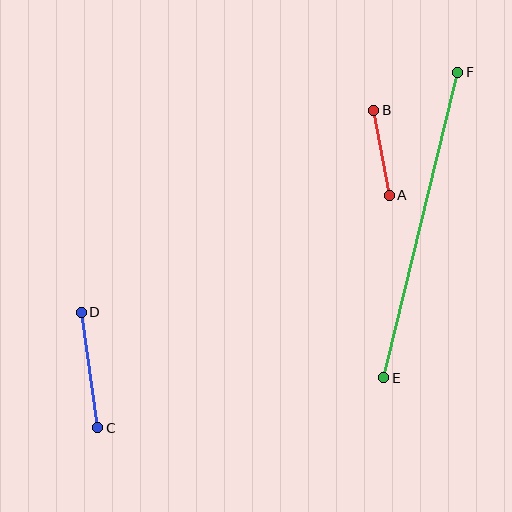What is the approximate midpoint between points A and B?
The midpoint is at approximately (381, 153) pixels.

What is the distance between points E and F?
The distance is approximately 314 pixels.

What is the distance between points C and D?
The distance is approximately 117 pixels.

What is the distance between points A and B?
The distance is approximately 86 pixels.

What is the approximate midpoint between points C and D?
The midpoint is at approximately (90, 370) pixels.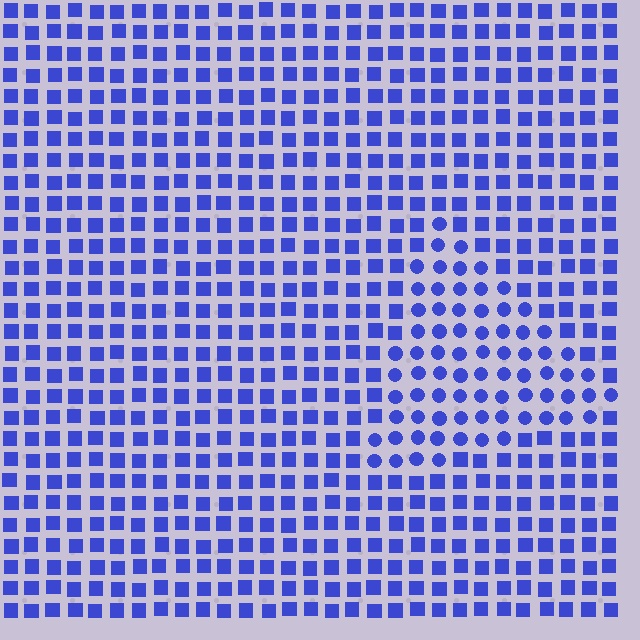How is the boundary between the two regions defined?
The boundary is defined by a change in element shape: circles inside vs. squares outside. All elements share the same color and spacing.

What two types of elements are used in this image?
The image uses circles inside the triangle region and squares outside it.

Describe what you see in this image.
The image is filled with small blue elements arranged in a uniform grid. A triangle-shaped region contains circles, while the surrounding area contains squares. The boundary is defined purely by the change in element shape.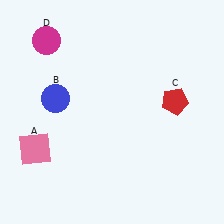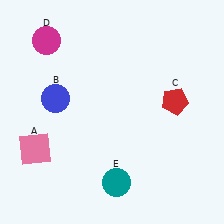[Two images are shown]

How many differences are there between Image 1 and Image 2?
There is 1 difference between the two images.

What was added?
A teal circle (E) was added in Image 2.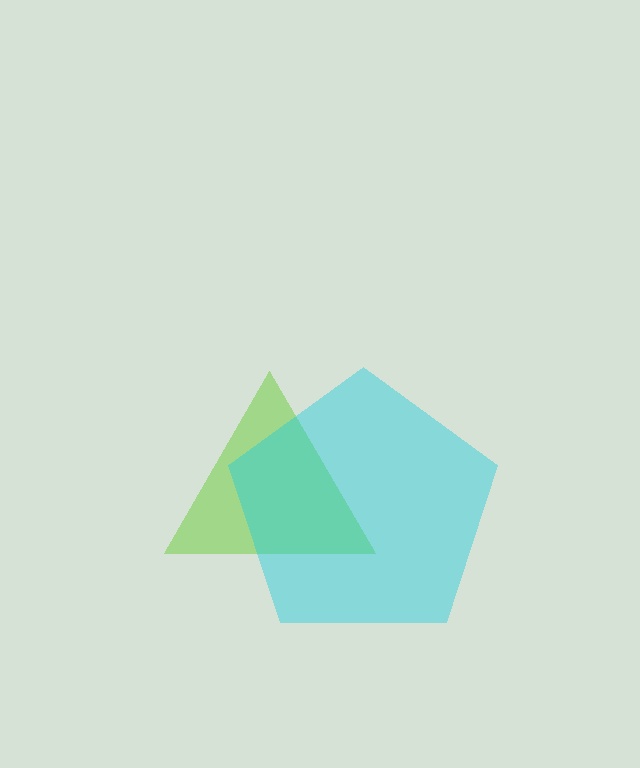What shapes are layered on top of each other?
The layered shapes are: a lime triangle, a cyan pentagon.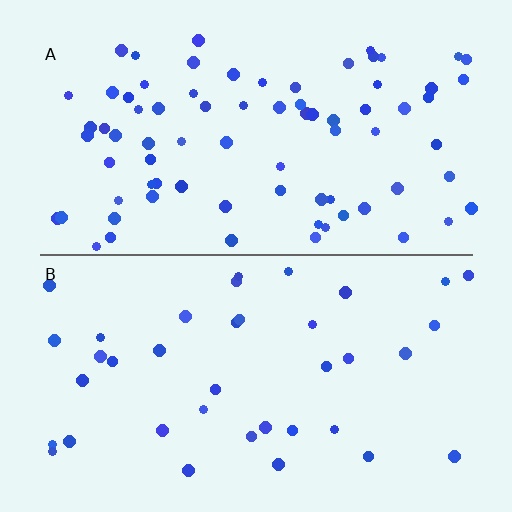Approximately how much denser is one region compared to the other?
Approximately 2.1× — region A over region B.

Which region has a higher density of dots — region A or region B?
A (the top).